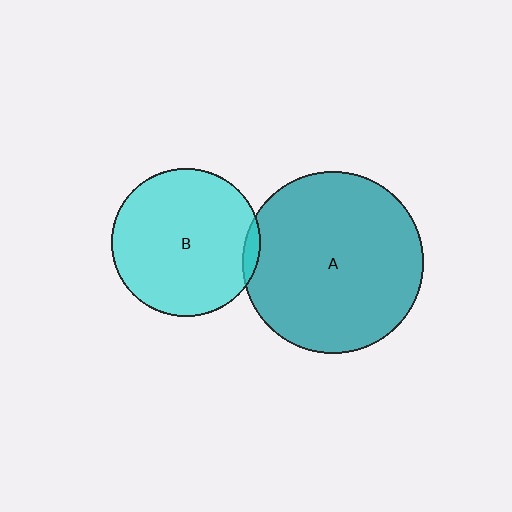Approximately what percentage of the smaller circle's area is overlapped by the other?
Approximately 5%.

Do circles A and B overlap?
Yes.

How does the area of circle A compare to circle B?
Approximately 1.5 times.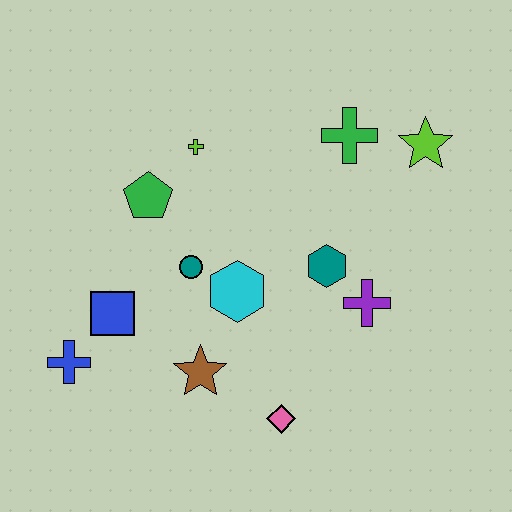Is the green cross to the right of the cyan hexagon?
Yes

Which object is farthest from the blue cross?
The lime star is farthest from the blue cross.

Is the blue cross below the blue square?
Yes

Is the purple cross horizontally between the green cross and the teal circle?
No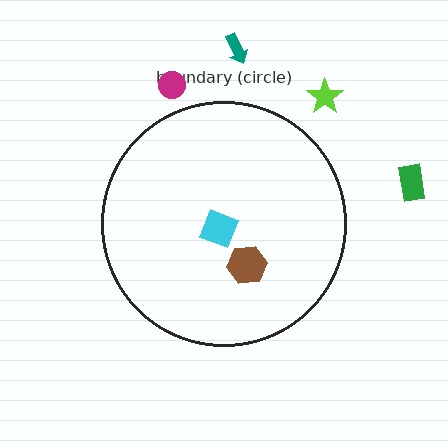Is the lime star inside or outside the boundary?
Outside.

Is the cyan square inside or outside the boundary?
Inside.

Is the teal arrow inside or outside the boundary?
Outside.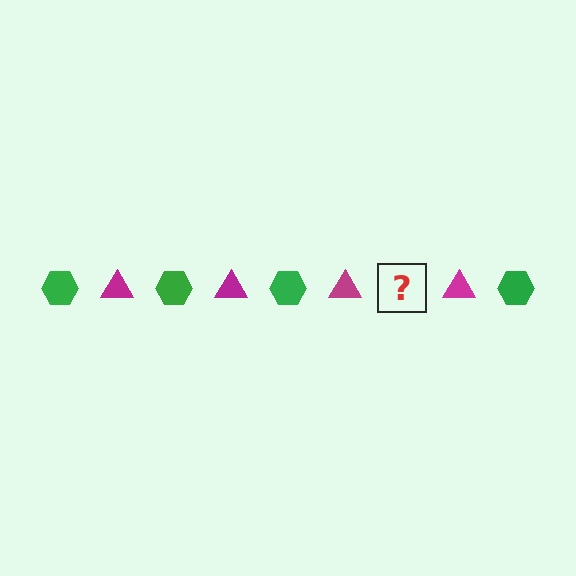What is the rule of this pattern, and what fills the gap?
The rule is that the pattern alternates between green hexagon and magenta triangle. The gap should be filled with a green hexagon.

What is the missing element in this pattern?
The missing element is a green hexagon.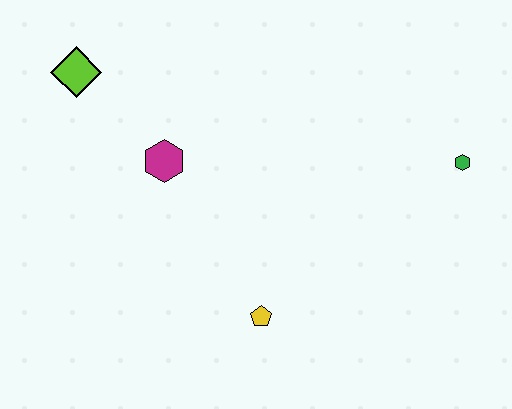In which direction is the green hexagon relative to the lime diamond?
The green hexagon is to the right of the lime diamond.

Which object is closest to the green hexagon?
The yellow pentagon is closest to the green hexagon.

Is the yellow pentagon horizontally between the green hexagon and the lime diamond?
Yes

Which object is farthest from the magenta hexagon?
The green hexagon is farthest from the magenta hexagon.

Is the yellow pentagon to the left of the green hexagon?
Yes